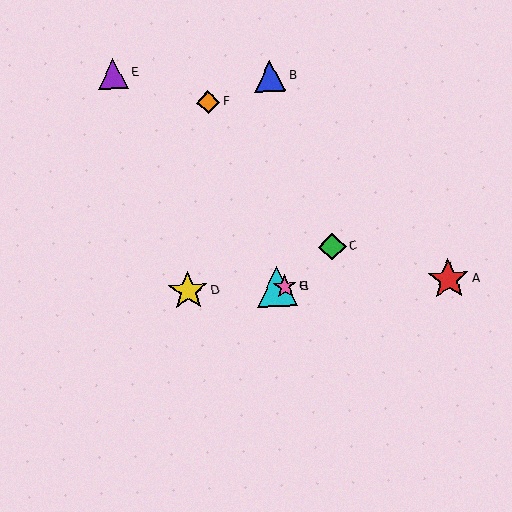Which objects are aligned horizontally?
Objects A, D, G, H are aligned horizontally.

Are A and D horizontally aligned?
Yes, both are at y≈279.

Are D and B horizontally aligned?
No, D is at y≈291 and B is at y≈76.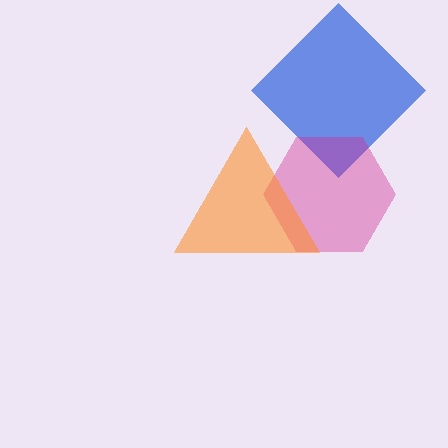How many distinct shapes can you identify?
There are 3 distinct shapes: a blue diamond, a magenta hexagon, an orange triangle.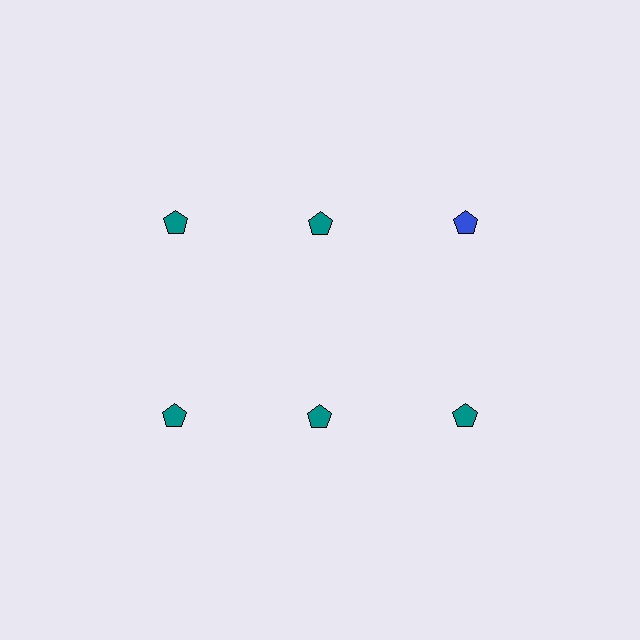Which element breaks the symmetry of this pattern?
The blue pentagon in the top row, center column breaks the symmetry. All other shapes are teal pentagons.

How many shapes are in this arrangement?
There are 6 shapes arranged in a grid pattern.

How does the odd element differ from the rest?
It has a different color: blue instead of teal.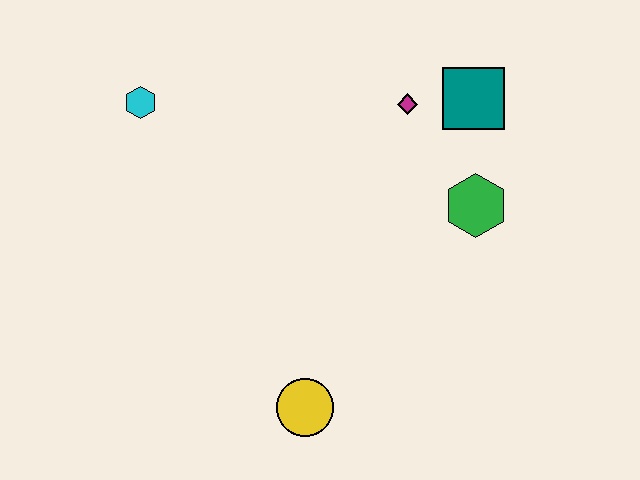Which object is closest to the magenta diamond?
The teal square is closest to the magenta diamond.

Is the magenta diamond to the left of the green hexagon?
Yes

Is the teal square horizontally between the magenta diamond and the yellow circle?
No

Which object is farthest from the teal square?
The yellow circle is farthest from the teal square.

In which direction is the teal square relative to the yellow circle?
The teal square is above the yellow circle.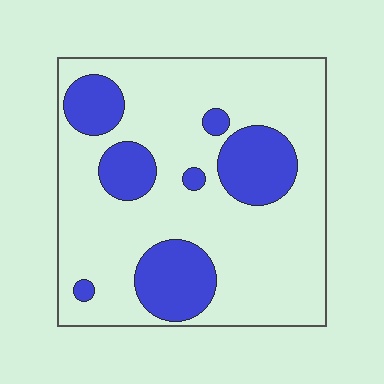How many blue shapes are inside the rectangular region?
7.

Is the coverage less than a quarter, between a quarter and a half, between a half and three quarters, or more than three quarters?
Less than a quarter.